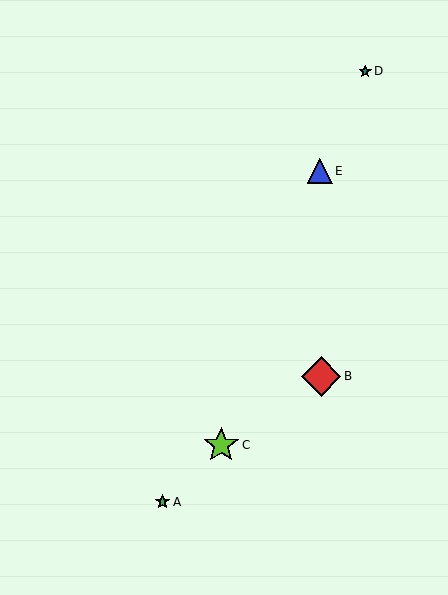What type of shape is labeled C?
Shape C is a lime star.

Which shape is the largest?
The red diamond (labeled B) is the largest.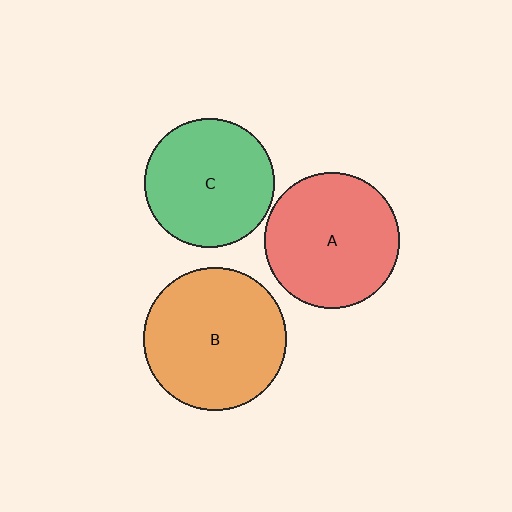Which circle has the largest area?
Circle B (orange).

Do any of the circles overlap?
No, none of the circles overlap.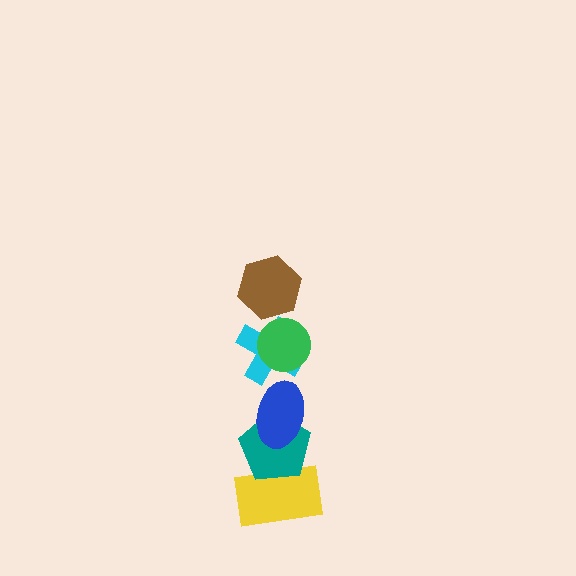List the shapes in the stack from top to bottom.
From top to bottom: the brown hexagon, the green circle, the cyan cross, the blue ellipse, the teal pentagon, the yellow rectangle.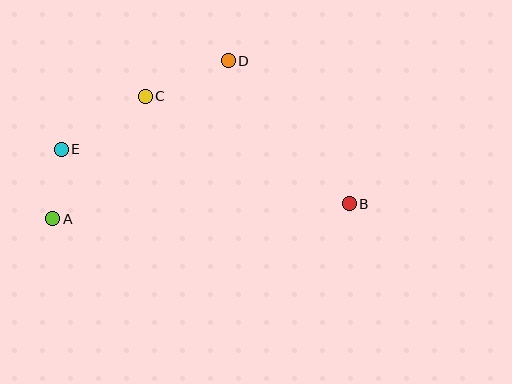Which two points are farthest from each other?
Points A and B are farthest from each other.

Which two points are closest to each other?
Points A and E are closest to each other.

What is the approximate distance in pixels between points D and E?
The distance between D and E is approximately 189 pixels.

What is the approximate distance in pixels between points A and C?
The distance between A and C is approximately 154 pixels.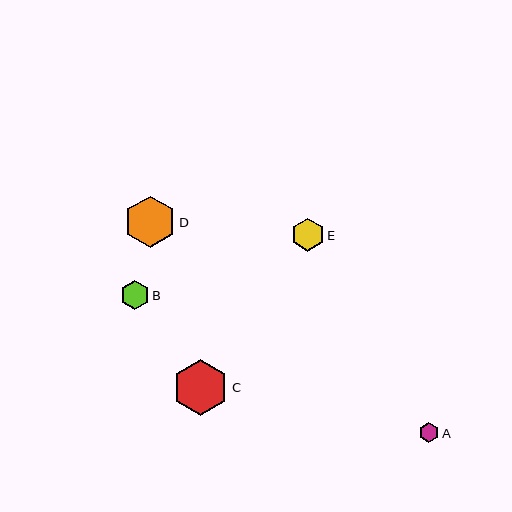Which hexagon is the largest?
Hexagon C is the largest with a size of approximately 56 pixels.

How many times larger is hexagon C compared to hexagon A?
Hexagon C is approximately 2.9 times the size of hexagon A.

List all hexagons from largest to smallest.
From largest to smallest: C, D, E, B, A.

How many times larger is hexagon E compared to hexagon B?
Hexagon E is approximately 1.1 times the size of hexagon B.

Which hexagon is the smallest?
Hexagon A is the smallest with a size of approximately 20 pixels.